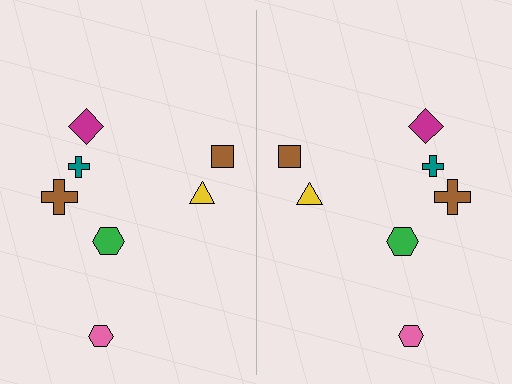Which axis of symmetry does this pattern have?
The pattern has a vertical axis of symmetry running through the center of the image.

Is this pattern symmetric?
Yes, this pattern has bilateral (reflection) symmetry.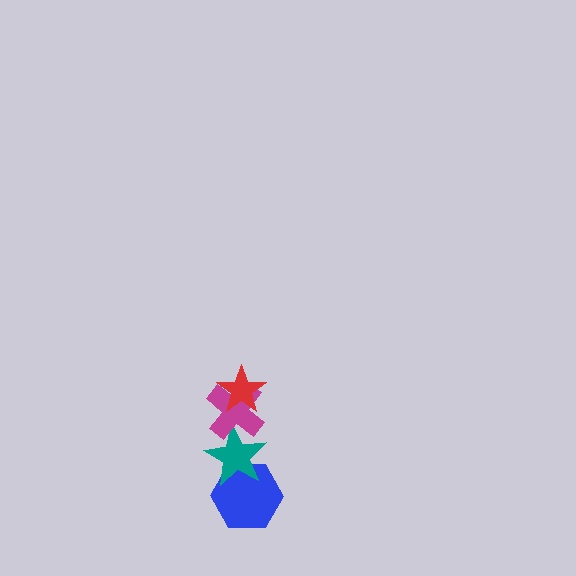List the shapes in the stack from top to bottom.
From top to bottom: the red star, the magenta cross, the teal star, the blue hexagon.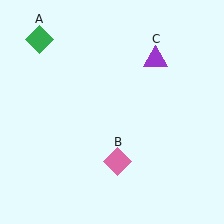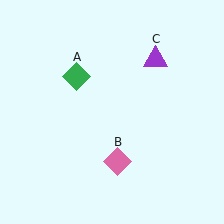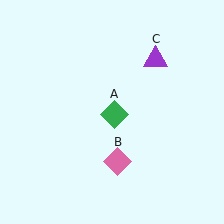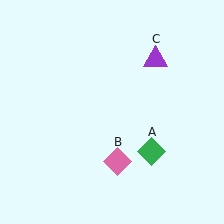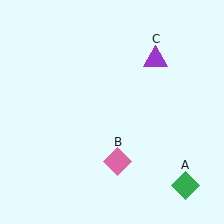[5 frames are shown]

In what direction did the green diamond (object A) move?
The green diamond (object A) moved down and to the right.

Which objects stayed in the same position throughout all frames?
Pink diamond (object B) and purple triangle (object C) remained stationary.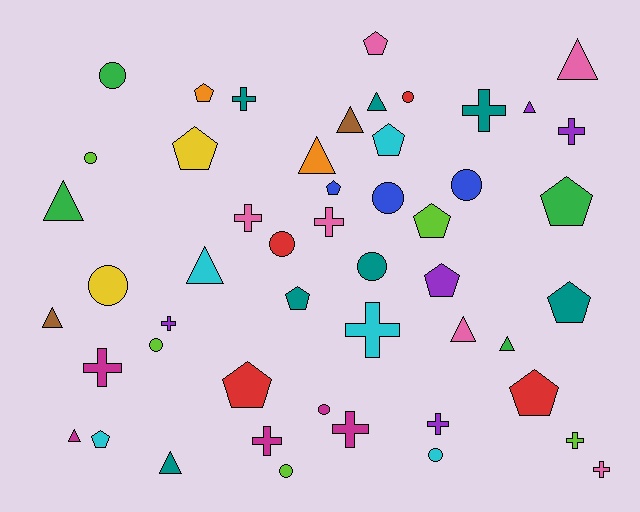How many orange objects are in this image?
There are 2 orange objects.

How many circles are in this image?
There are 12 circles.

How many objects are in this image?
There are 50 objects.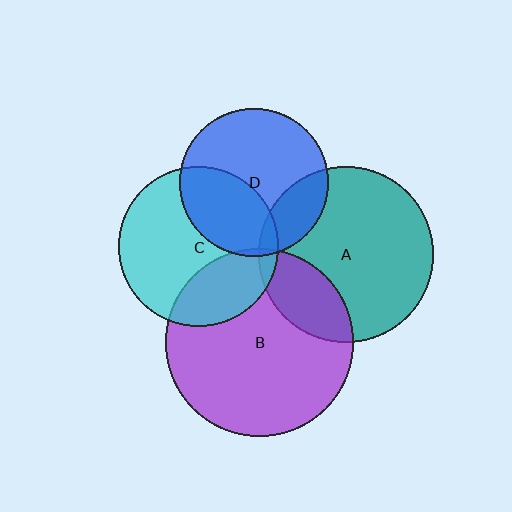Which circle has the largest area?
Circle B (purple).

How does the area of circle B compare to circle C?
Approximately 1.4 times.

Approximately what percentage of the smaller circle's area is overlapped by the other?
Approximately 5%.